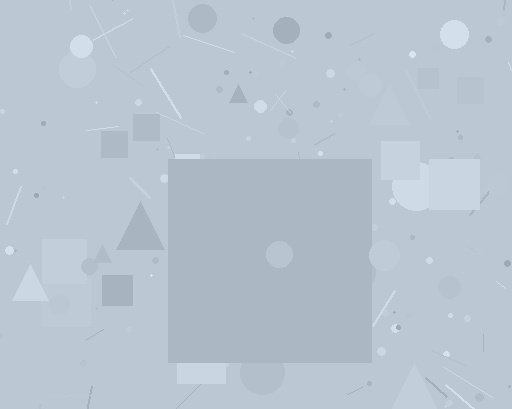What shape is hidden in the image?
A square is hidden in the image.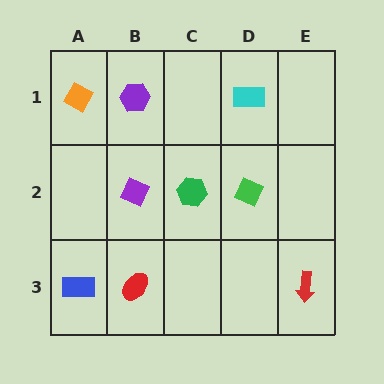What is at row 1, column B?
A purple hexagon.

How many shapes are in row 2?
3 shapes.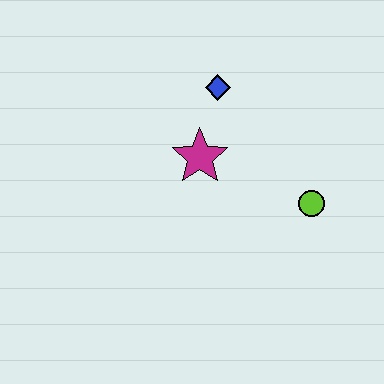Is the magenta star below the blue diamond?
Yes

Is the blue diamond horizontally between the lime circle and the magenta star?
Yes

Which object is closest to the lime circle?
The magenta star is closest to the lime circle.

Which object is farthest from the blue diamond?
The lime circle is farthest from the blue diamond.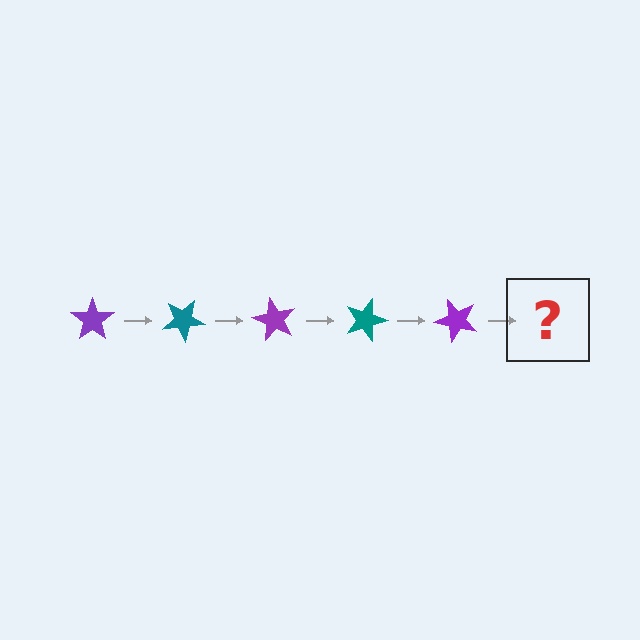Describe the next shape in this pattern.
It should be a teal star, rotated 150 degrees from the start.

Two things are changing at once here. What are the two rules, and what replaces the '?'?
The two rules are that it rotates 30 degrees each step and the color cycles through purple and teal. The '?' should be a teal star, rotated 150 degrees from the start.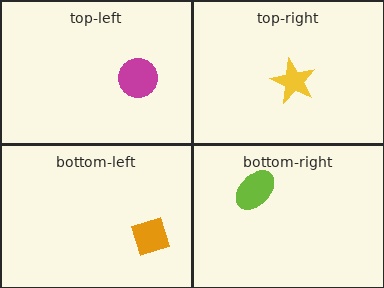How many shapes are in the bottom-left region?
1.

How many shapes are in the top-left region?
1.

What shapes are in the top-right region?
The yellow star.